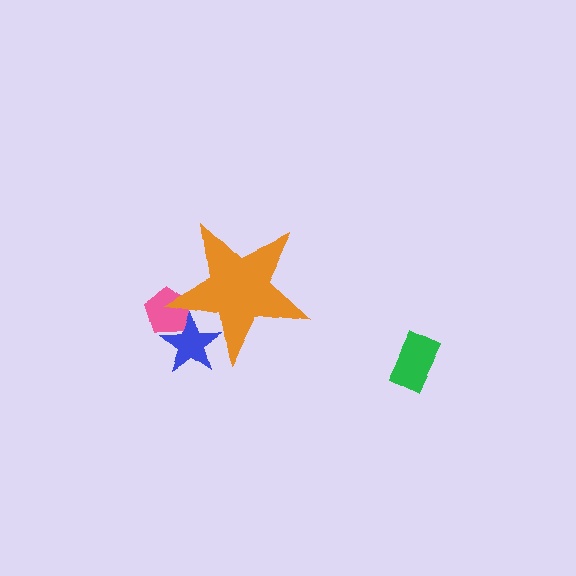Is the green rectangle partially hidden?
No, the green rectangle is fully visible.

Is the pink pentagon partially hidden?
Yes, the pink pentagon is partially hidden behind the orange star.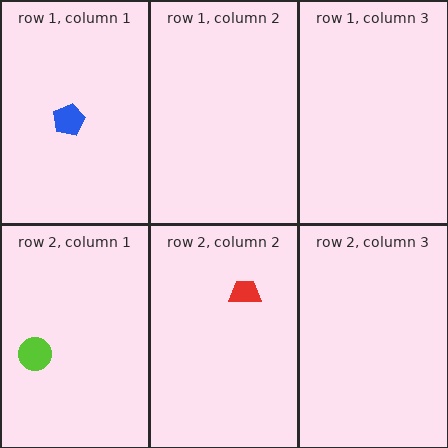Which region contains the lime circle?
The row 2, column 1 region.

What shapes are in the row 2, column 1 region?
The lime circle.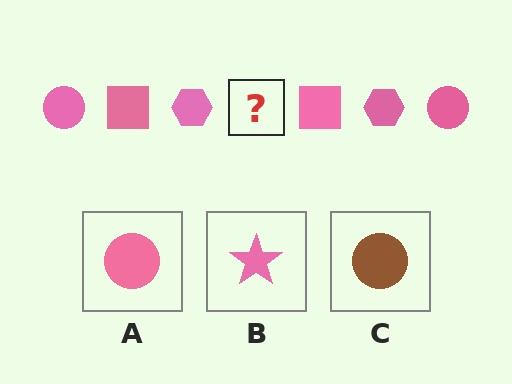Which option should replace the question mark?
Option A.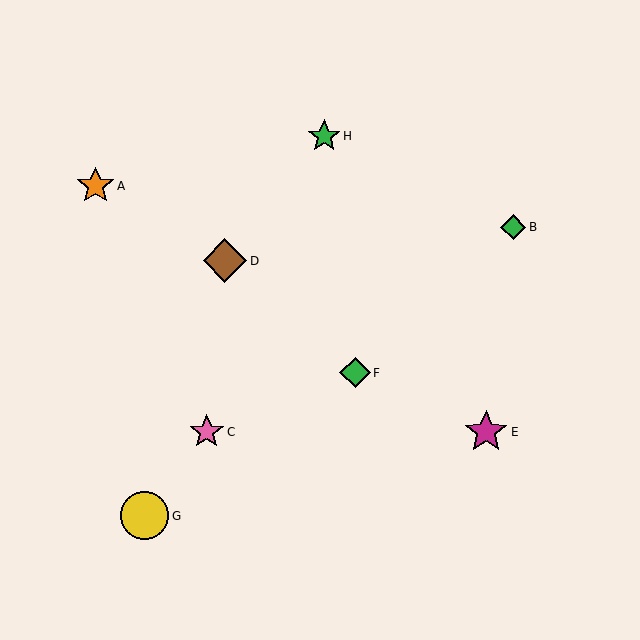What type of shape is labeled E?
Shape E is a magenta star.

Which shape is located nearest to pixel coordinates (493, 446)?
The magenta star (labeled E) at (486, 432) is nearest to that location.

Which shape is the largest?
The yellow circle (labeled G) is the largest.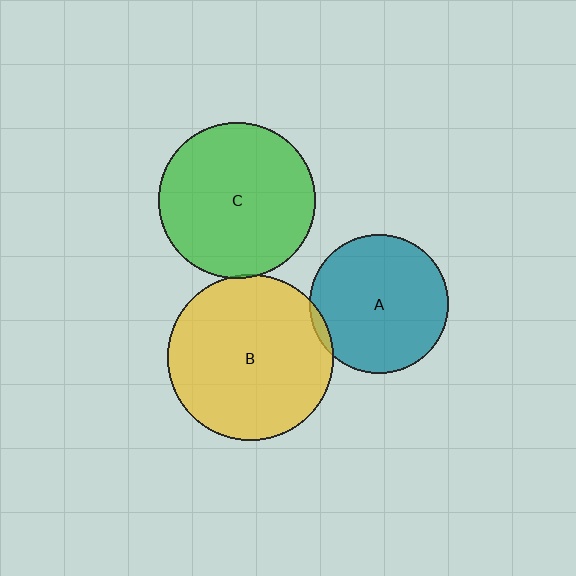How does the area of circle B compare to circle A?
Approximately 1.4 times.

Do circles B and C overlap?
Yes.